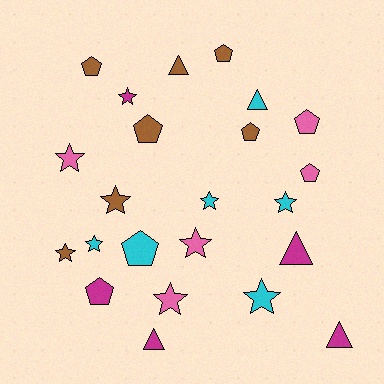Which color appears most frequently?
Brown, with 7 objects.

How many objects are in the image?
There are 23 objects.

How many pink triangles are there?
There are no pink triangles.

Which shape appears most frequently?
Star, with 10 objects.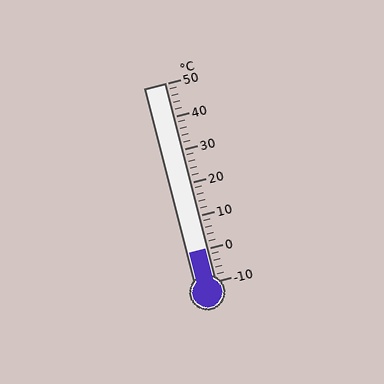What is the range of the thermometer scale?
The thermometer scale ranges from -10°C to 50°C.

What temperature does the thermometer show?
The thermometer shows approximately 0°C.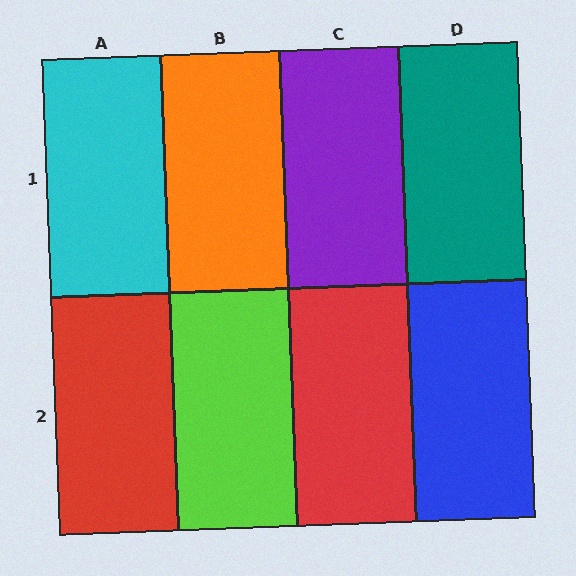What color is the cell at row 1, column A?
Cyan.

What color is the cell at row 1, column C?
Purple.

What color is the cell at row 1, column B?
Orange.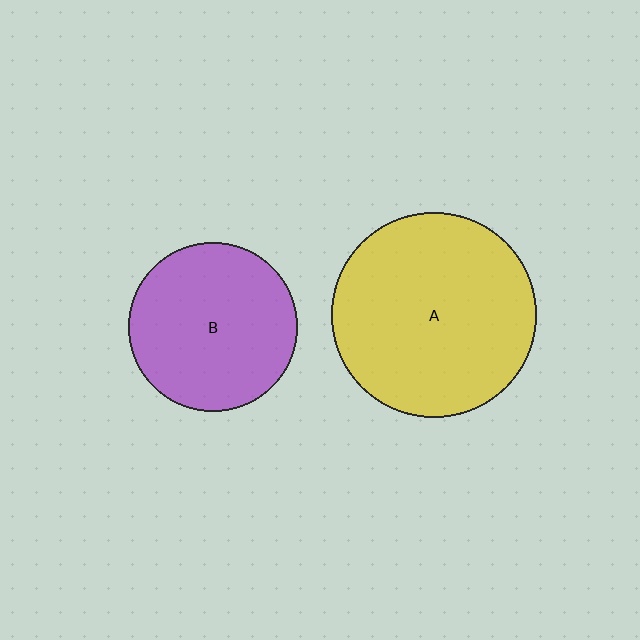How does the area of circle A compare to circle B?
Approximately 1.5 times.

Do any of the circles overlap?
No, none of the circles overlap.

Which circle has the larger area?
Circle A (yellow).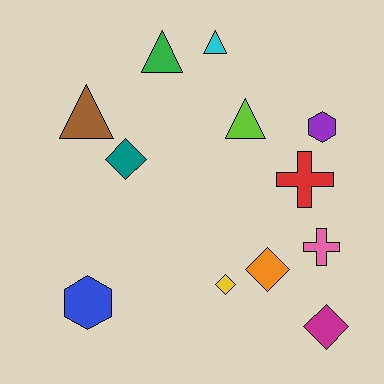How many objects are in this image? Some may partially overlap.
There are 12 objects.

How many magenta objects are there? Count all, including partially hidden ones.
There is 1 magenta object.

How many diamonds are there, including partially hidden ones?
There are 4 diamonds.